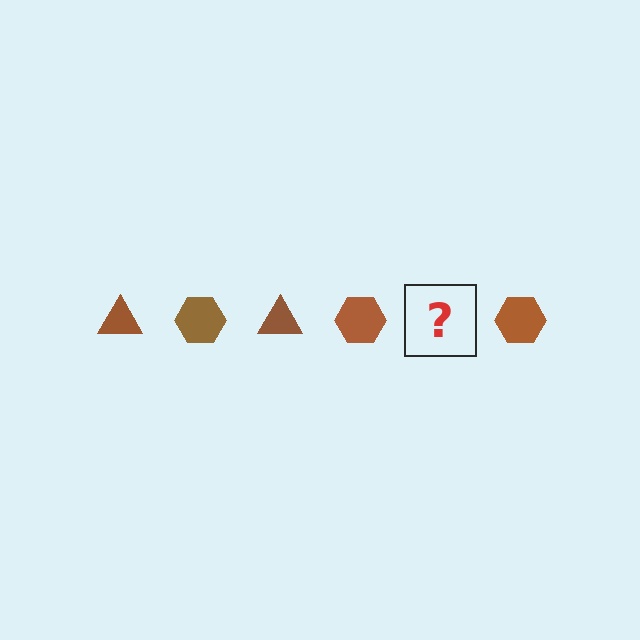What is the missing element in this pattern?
The missing element is a brown triangle.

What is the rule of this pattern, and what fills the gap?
The rule is that the pattern cycles through triangle, hexagon shapes in brown. The gap should be filled with a brown triangle.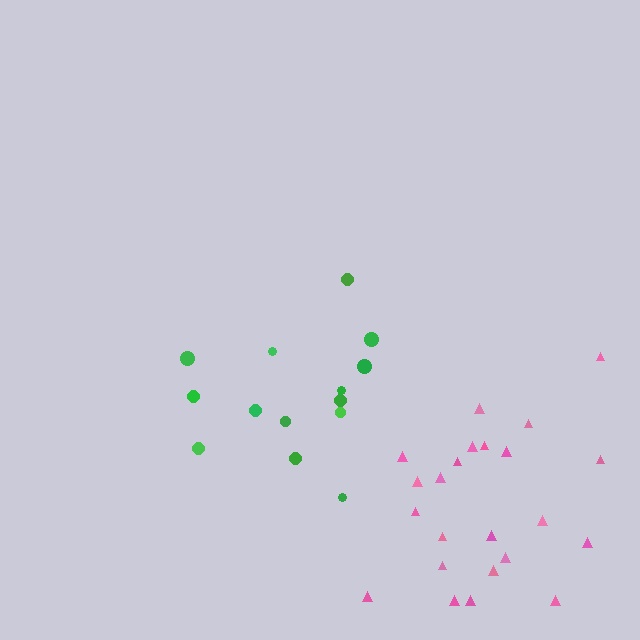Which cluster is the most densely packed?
Pink.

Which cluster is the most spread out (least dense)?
Green.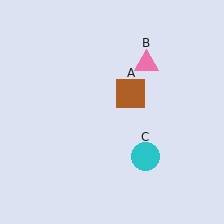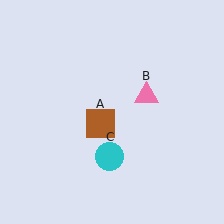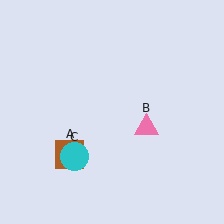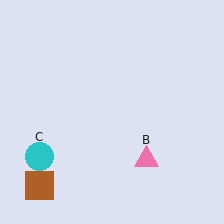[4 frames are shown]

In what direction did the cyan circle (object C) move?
The cyan circle (object C) moved left.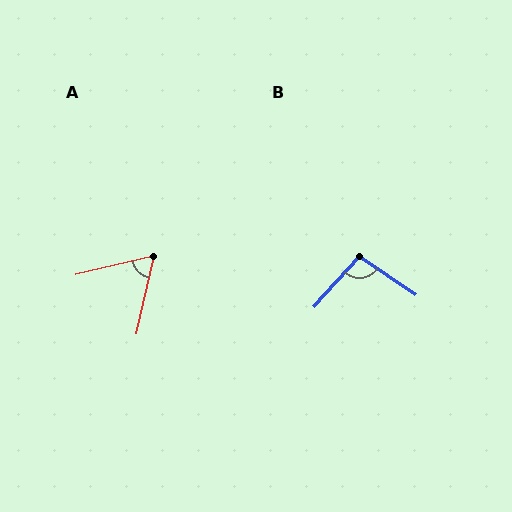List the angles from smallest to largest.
A (64°), B (98°).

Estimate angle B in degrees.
Approximately 98 degrees.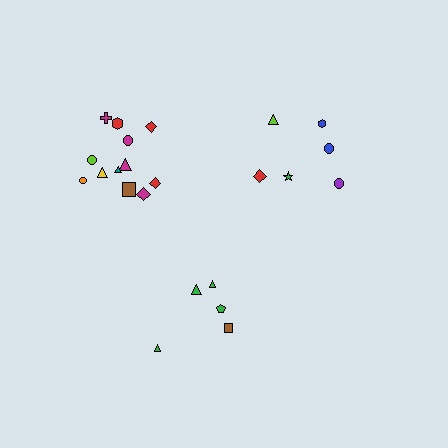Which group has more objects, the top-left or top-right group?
The top-left group.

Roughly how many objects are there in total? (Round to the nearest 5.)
Roughly 25 objects in total.